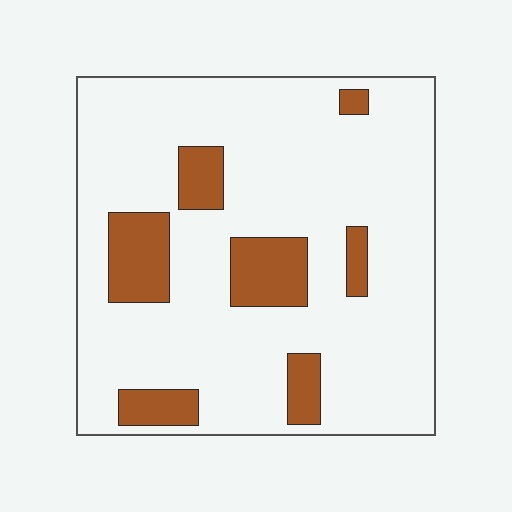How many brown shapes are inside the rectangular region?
7.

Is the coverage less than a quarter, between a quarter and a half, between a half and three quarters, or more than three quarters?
Less than a quarter.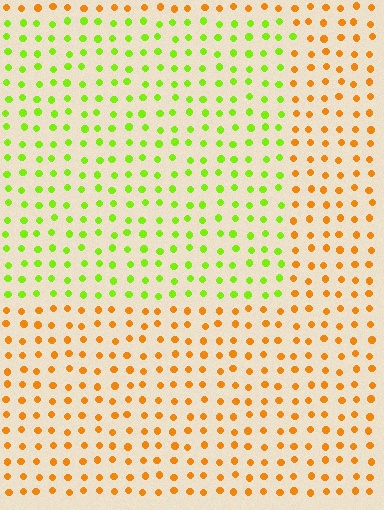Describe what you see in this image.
The image is filled with small orange elements in a uniform arrangement. A rectangle-shaped region is visible where the elements are tinted to a slightly different hue, forming a subtle color boundary.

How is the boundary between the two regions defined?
The boundary is defined purely by a slight shift in hue (about 60 degrees). Spacing, size, and orientation are identical on both sides.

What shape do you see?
I see a rectangle.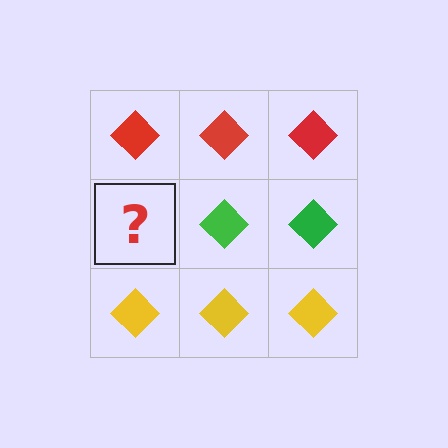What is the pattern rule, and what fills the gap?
The rule is that each row has a consistent color. The gap should be filled with a green diamond.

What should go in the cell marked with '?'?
The missing cell should contain a green diamond.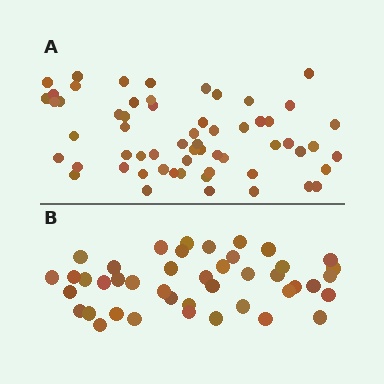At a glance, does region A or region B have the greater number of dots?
Region A (the top region) has more dots.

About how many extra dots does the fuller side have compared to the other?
Region A has approximately 15 more dots than region B.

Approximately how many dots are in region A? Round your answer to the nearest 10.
About 60 dots.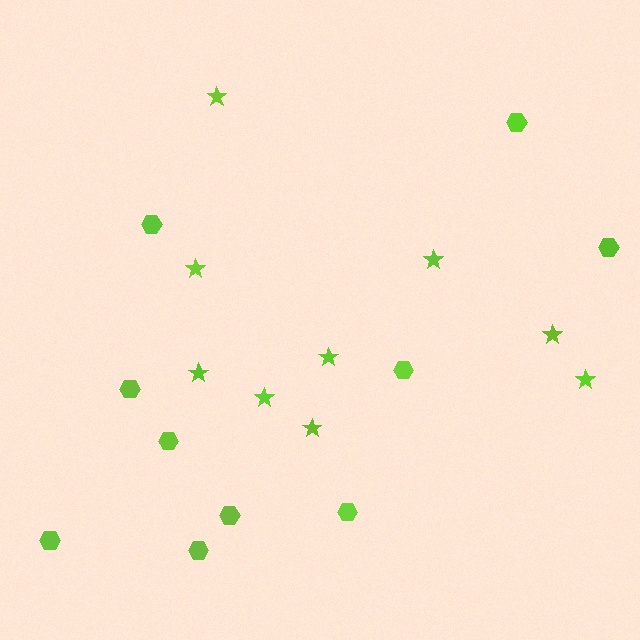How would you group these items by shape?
There are 2 groups: one group of stars (9) and one group of hexagons (10).